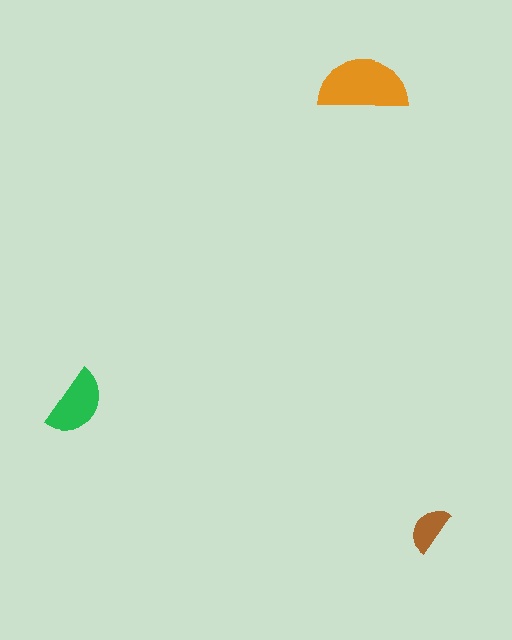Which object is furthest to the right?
The brown semicircle is rightmost.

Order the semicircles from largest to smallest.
the orange one, the green one, the brown one.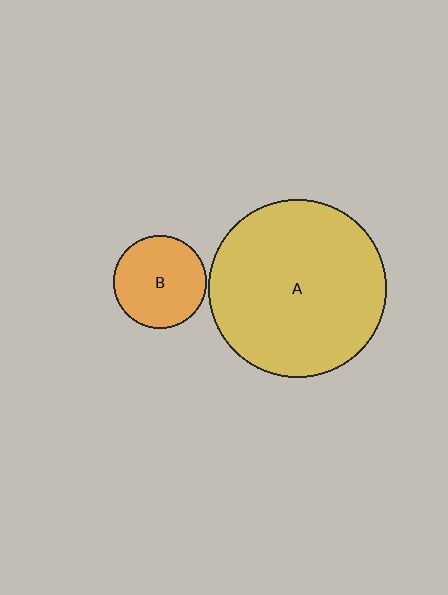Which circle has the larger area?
Circle A (yellow).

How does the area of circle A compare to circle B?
Approximately 3.7 times.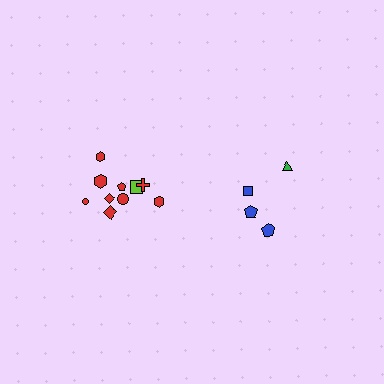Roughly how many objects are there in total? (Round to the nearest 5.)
Roughly 15 objects in total.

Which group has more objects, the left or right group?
The left group.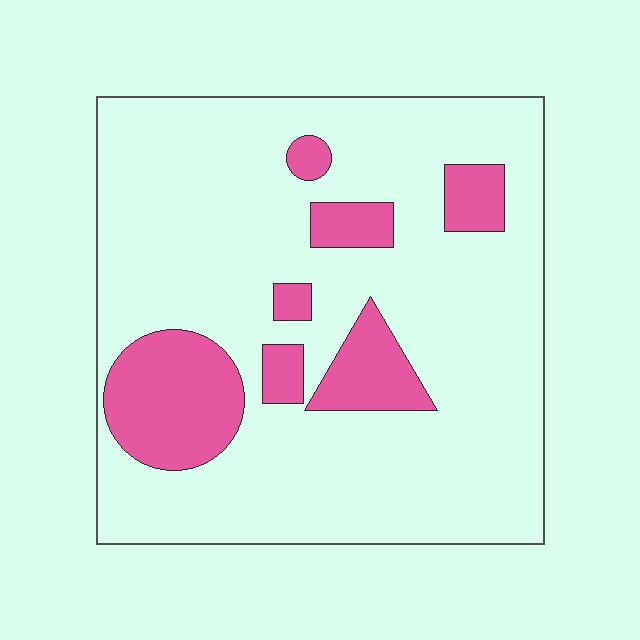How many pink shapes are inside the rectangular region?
7.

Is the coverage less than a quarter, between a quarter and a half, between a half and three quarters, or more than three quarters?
Less than a quarter.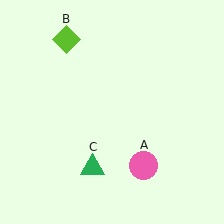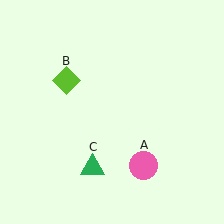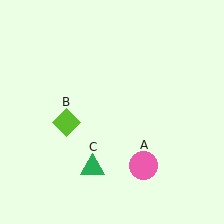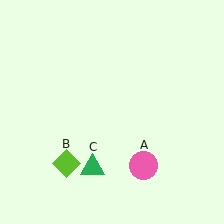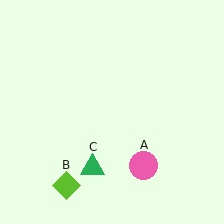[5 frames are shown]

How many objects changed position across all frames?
1 object changed position: lime diamond (object B).